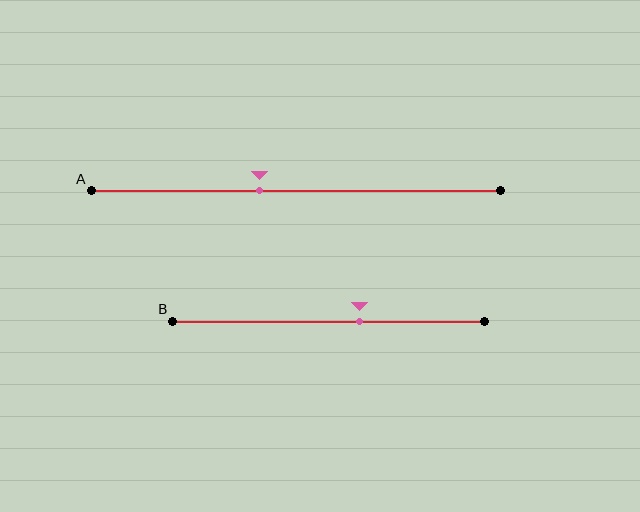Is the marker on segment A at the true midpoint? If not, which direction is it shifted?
No, the marker on segment A is shifted to the left by about 9% of the segment length.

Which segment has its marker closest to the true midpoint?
Segment A has its marker closest to the true midpoint.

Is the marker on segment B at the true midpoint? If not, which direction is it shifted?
No, the marker on segment B is shifted to the right by about 10% of the segment length.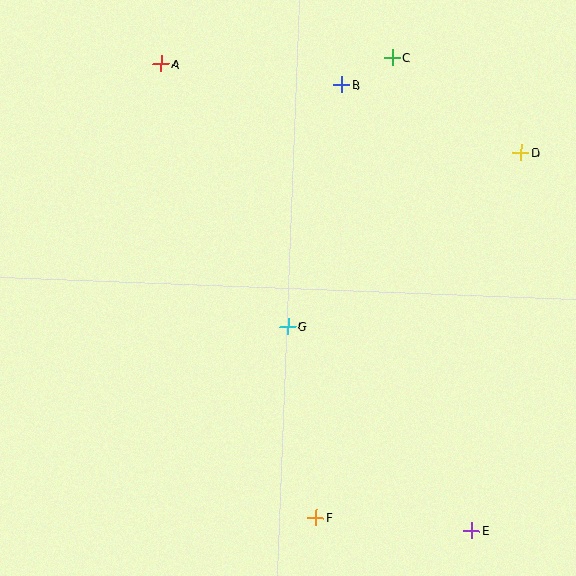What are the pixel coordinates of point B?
Point B is at (342, 84).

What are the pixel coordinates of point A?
Point A is at (162, 64).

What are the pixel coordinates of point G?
Point G is at (288, 326).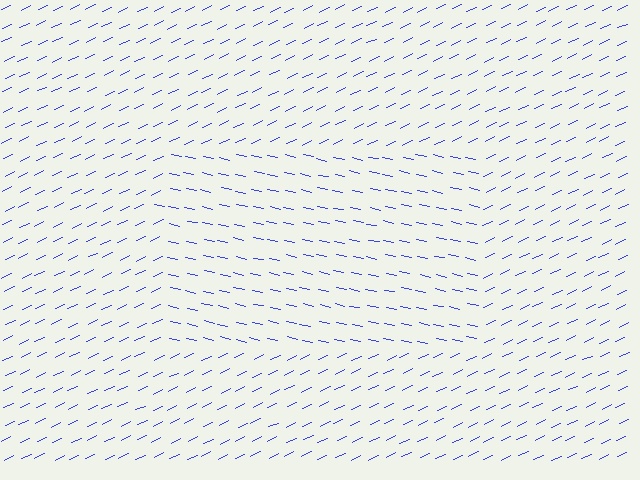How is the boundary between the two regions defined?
The boundary is defined purely by a change in line orientation (approximately 37 degrees difference). All lines are the same color and thickness.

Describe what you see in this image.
The image is filled with small blue line segments. A rectangle region in the image has lines oriented differently from the surrounding lines, creating a visible texture boundary.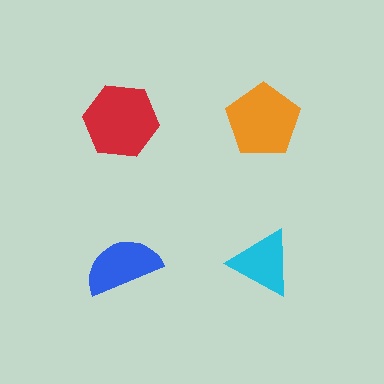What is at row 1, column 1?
A red hexagon.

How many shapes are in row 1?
2 shapes.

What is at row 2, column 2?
A cyan triangle.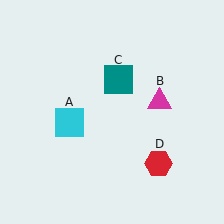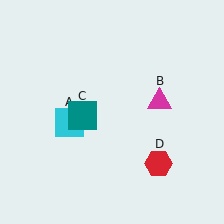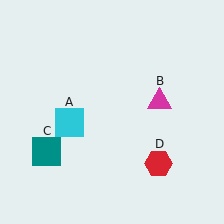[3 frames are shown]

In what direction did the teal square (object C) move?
The teal square (object C) moved down and to the left.